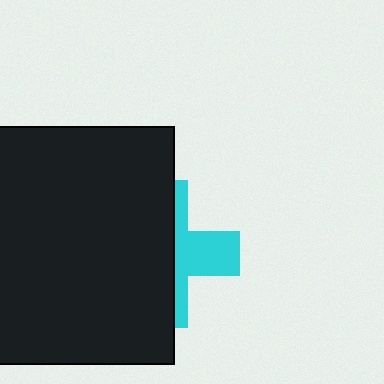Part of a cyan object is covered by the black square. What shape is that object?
It is a cross.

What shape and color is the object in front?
The object in front is a black square.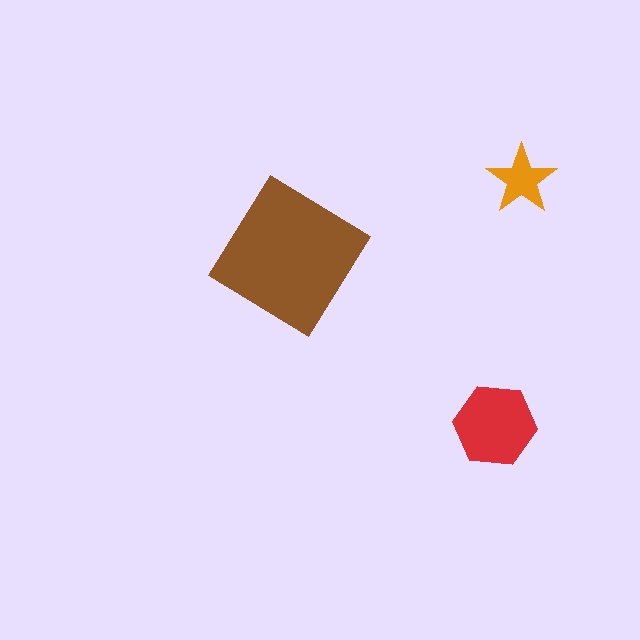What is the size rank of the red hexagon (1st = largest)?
2nd.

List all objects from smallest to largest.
The orange star, the red hexagon, the brown diamond.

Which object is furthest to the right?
The orange star is rightmost.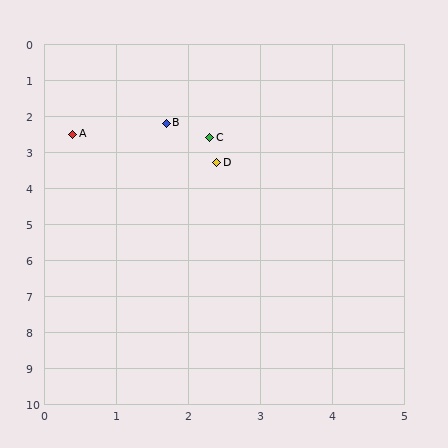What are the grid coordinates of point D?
Point D is at approximately (2.4, 3.3).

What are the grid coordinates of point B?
Point B is at approximately (1.7, 2.2).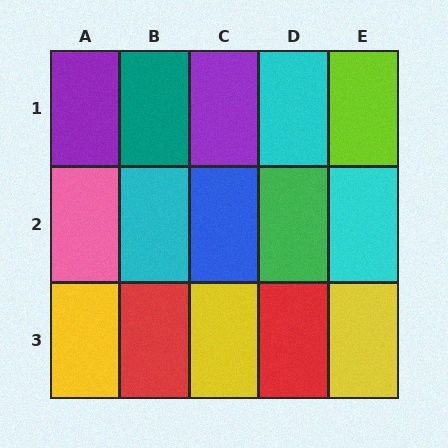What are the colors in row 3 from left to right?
Yellow, red, yellow, red, yellow.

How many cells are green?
1 cell is green.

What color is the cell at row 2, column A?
Pink.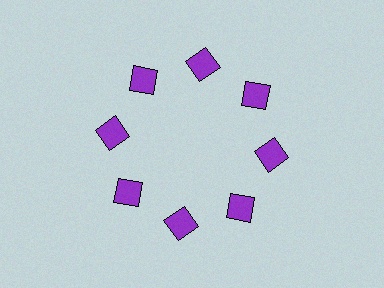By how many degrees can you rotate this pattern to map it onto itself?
The pattern maps onto itself every 45 degrees of rotation.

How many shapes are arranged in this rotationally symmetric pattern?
There are 8 shapes, arranged in 8 groups of 1.